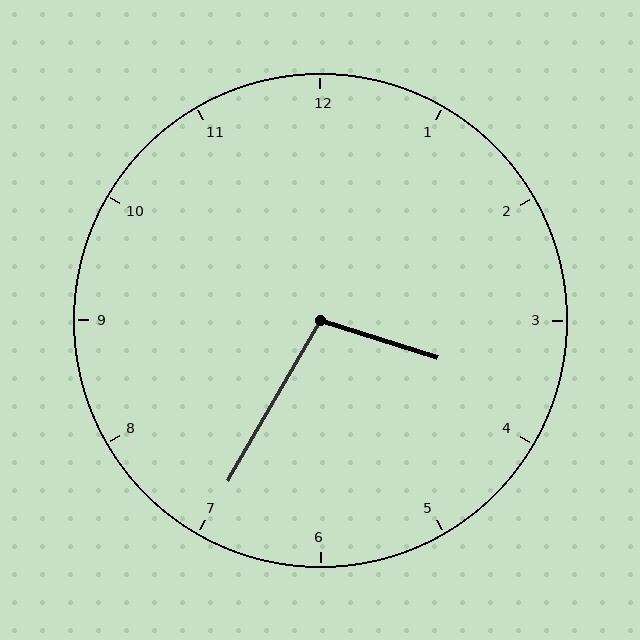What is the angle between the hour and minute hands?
Approximately 102 degrees.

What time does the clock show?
3:35.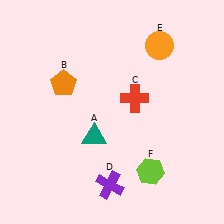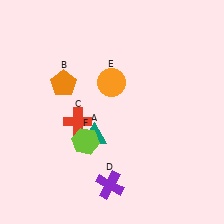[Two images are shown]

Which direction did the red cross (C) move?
The red cross (C) moved left.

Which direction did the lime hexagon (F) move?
The lime hexagon (F) moved left.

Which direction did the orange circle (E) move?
The orange circle (E) moved left.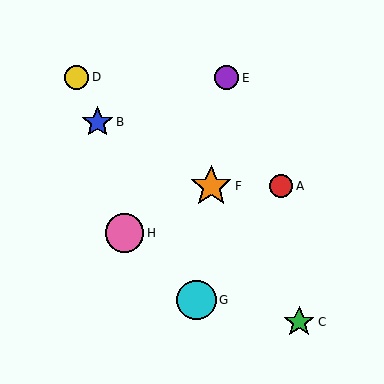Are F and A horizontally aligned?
Yes, both are at y≈186.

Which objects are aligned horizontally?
Objects A, F are aligned horizontally.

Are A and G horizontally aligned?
No, A is at y≈186 and G is at y≈300.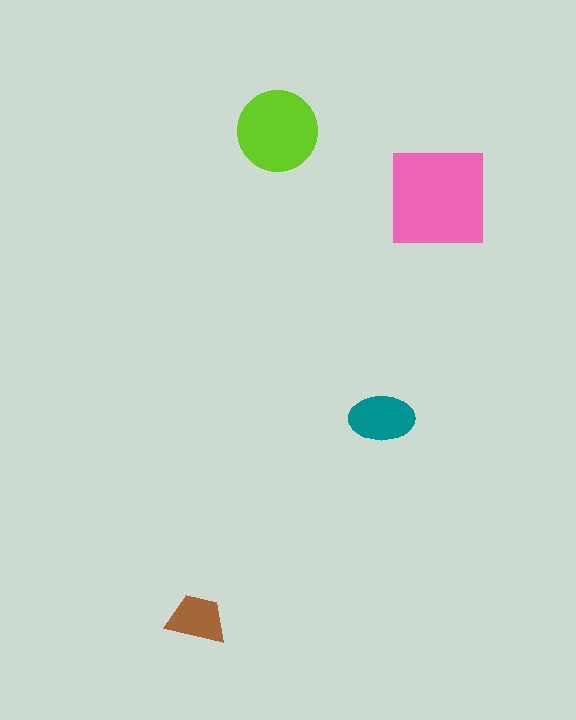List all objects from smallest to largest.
The brown trapezoid, the teal ellipse, the lime circle, the pink square.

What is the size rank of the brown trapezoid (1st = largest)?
4th.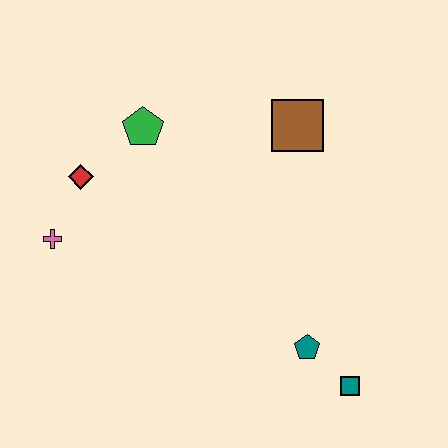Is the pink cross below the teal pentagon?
No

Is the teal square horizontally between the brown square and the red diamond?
No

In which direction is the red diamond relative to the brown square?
The red diamond is to the left of the brown square.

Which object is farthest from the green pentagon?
The teal square is farthest from the green pentagon.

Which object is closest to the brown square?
The green pentagon is closest to the brown square.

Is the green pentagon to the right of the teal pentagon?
No